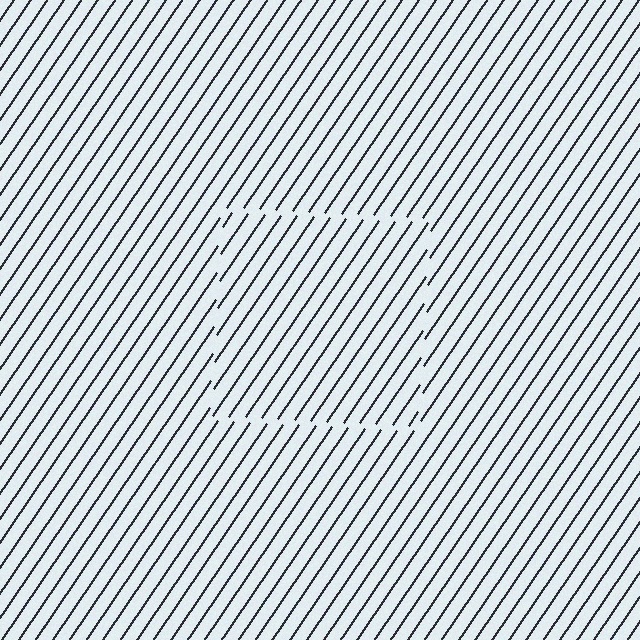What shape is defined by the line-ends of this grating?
An illusory square. The interior of the shape contains the same grating, shifted by half a period — the contour is defined by the phase discontinuity where line-ends from the inner and outer gratings abut.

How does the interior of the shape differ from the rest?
The interior of the shape contains the same grating, shifted by half a period — the contour is defined by the phase discontinuity where line-ends from the inner and outer gratings abut.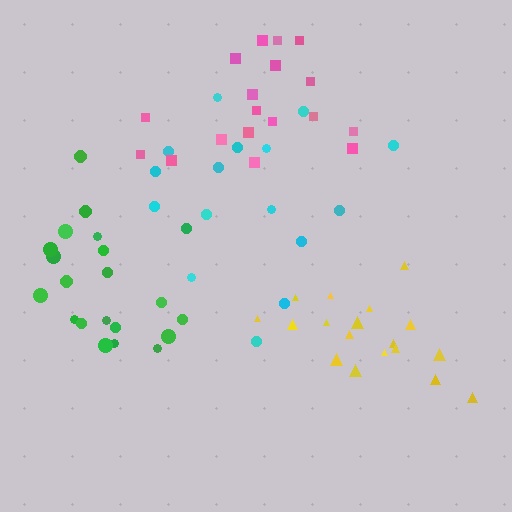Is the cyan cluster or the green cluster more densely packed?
Green.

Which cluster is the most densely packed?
Yellow.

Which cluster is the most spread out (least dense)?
Cyan.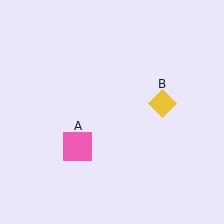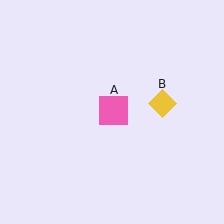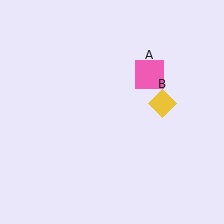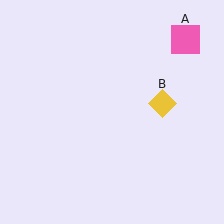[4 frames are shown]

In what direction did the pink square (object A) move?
The pink square (object A) moved up and to the right.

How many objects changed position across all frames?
1 object changed position: pink square (object A).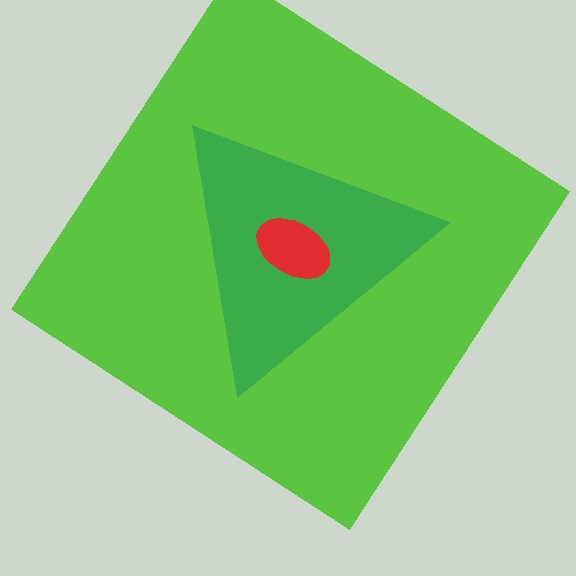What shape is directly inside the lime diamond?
The green triangle.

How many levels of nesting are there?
3.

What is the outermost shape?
The lime diamond.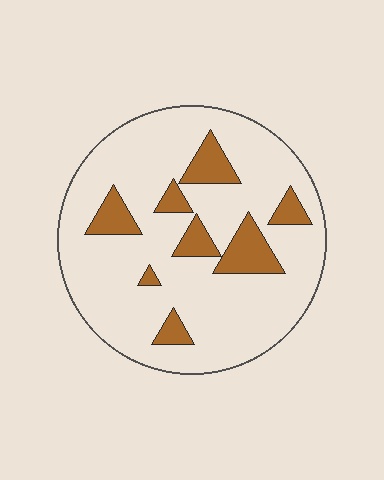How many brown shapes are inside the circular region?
8.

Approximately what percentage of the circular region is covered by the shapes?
Approximately 15%.